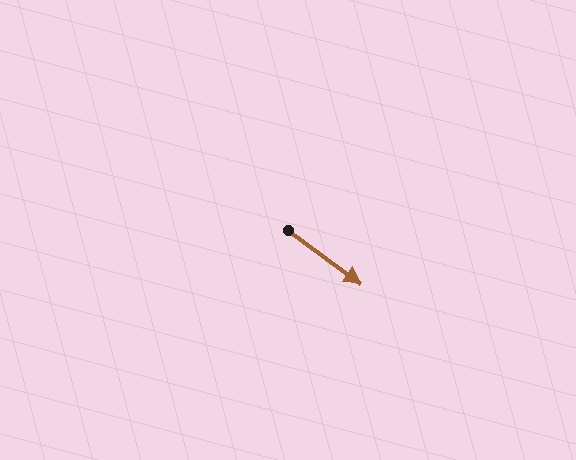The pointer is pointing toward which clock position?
Roughly 4 o'clock.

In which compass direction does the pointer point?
Southeast.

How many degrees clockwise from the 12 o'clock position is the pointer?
Approximately 126 degrees.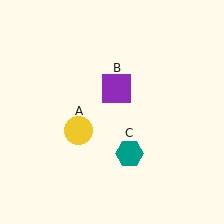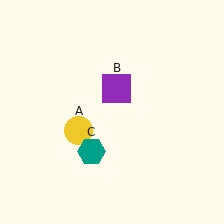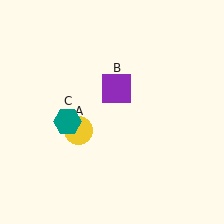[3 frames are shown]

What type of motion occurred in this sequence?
The teal hexagon (object C) rotated clockwise around the center of the scene.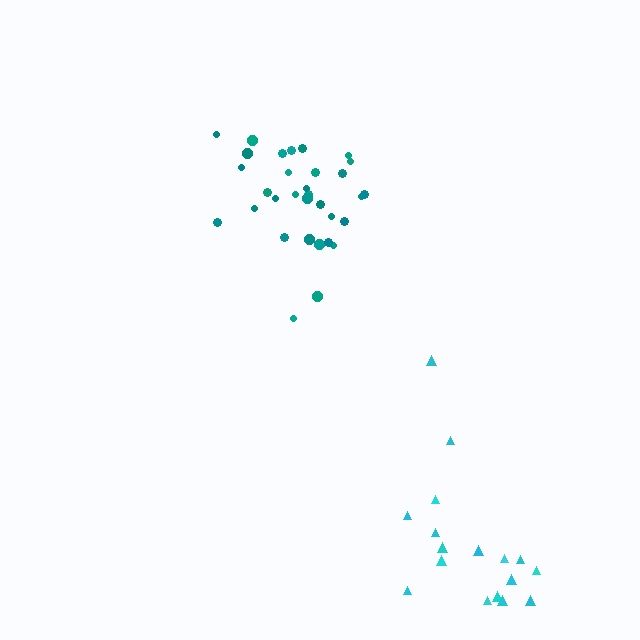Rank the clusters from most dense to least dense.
teal, cyan.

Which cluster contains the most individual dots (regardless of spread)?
Teal (32).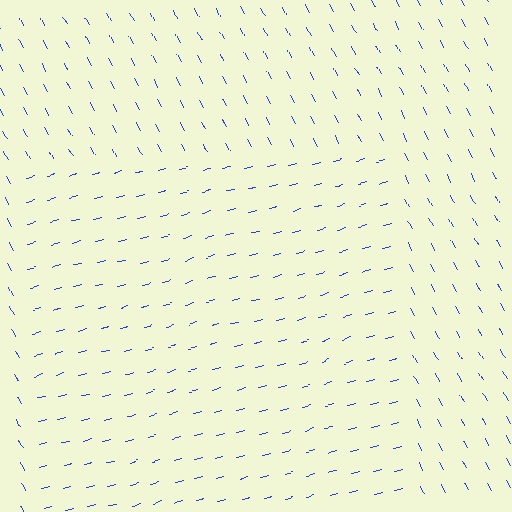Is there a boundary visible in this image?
Yes, there is a texture boundary formed by a change in line orientation.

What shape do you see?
I see a rectangle.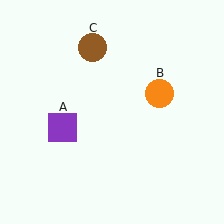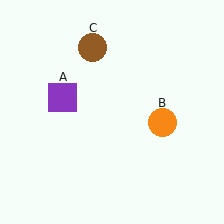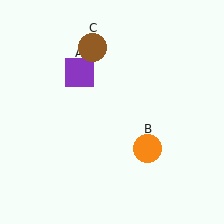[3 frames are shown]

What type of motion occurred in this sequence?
The purple square (object A), orange circle (object B) rotated clockwise around the center of the scene.